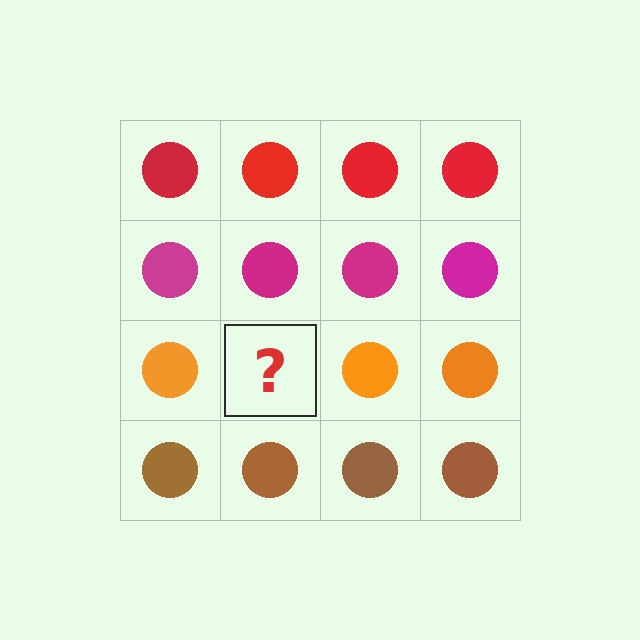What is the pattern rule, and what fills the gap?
The rule is that each row has a consistent color. The gap should be filled with an orange circle.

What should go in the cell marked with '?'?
The missing cell should contain an orange circle.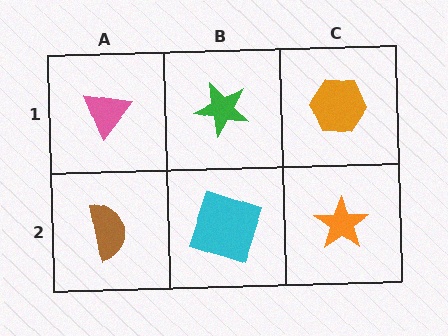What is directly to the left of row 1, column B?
A pink triangle.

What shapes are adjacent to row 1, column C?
An orange star (row 2, column C), a green star (row 1, column B).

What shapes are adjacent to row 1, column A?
A brown semicircle (row 2, column A), a green star (row 1, column B).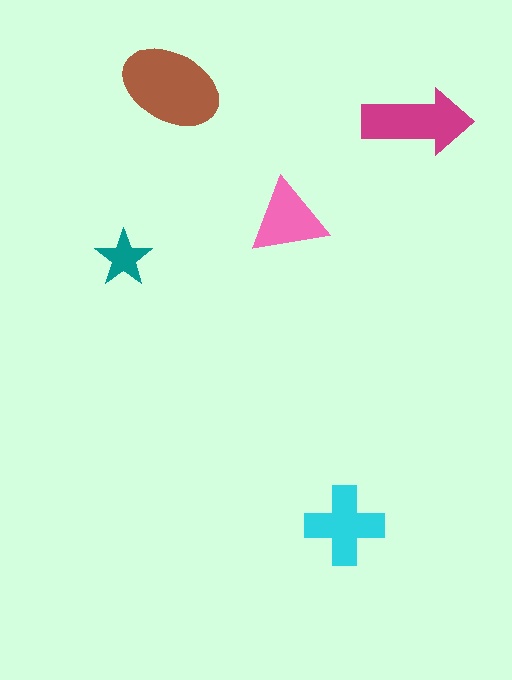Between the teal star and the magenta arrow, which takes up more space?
The magenta arrow.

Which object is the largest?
The brown ellipse.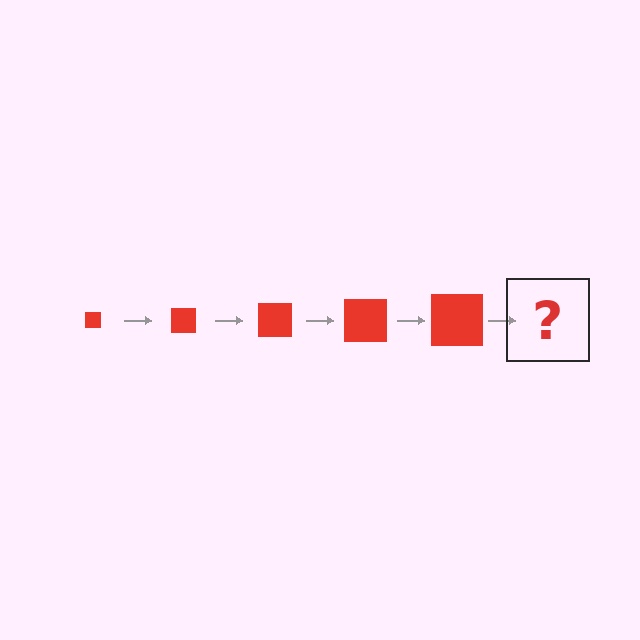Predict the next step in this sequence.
The next step is a red square, larger than the previous one.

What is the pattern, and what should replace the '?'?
The pattern is that the square gets progressively larger each step. The '?' should be a red square, larger than the previous one.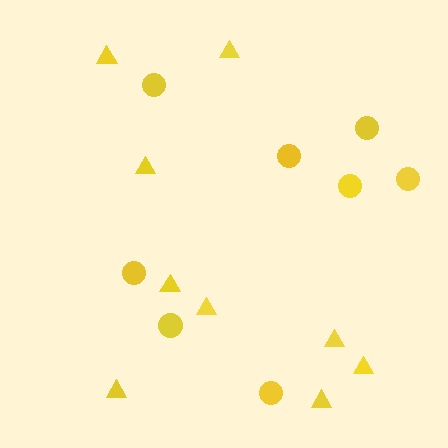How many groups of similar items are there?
There are 2 groups: one group of circles (8) and one group of triangles (9).